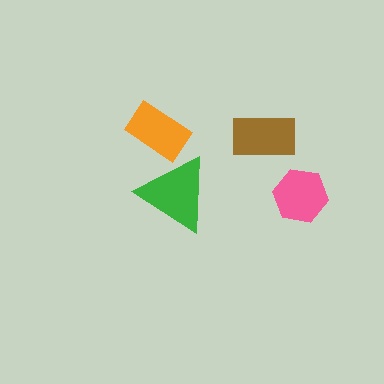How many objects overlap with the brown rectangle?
0 objects overlap with the brown rectangle.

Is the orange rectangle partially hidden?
Yes, it is partially covered by another shape.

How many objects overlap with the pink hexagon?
0 objects overlap with the pink hexagon.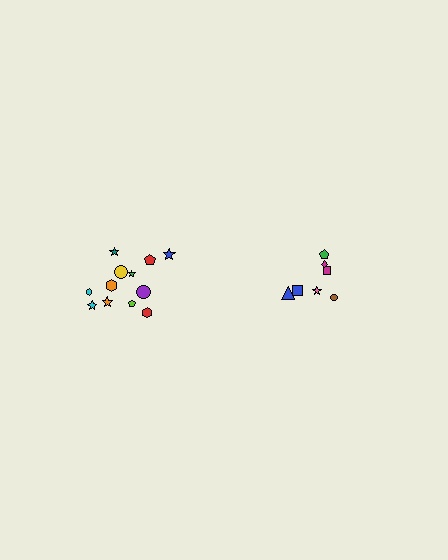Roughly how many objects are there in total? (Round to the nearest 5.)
Roughly 20 objects in total.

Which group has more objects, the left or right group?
The left group.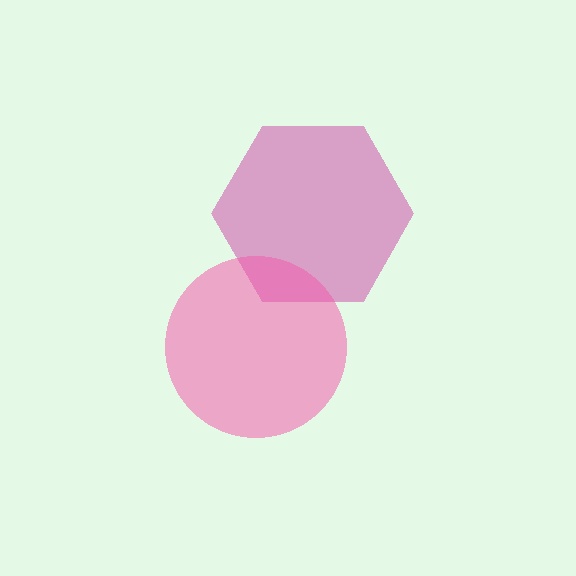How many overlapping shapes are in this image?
There are 2 overlapping shapes in the image.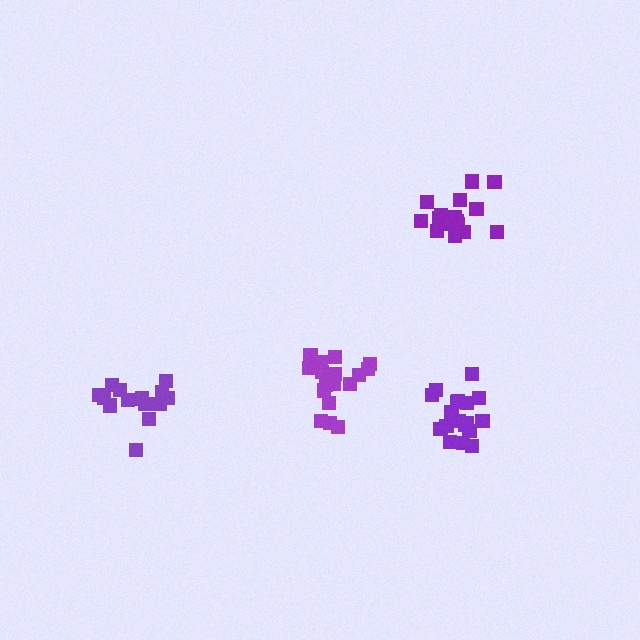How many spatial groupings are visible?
There are 4 spatial groupings.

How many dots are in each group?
Group 1: 19 dots, Group 2: 18 dots, Group 3: 14 dots, Group 4: 18 dots (69 total).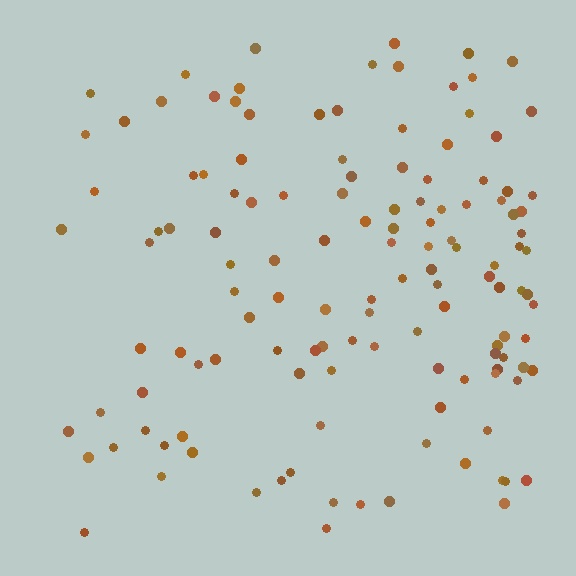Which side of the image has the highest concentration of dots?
The right.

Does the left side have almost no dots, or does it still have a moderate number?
Still a moderate number, just noticeably fewer than the right.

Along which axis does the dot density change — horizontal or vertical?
Horizontal.